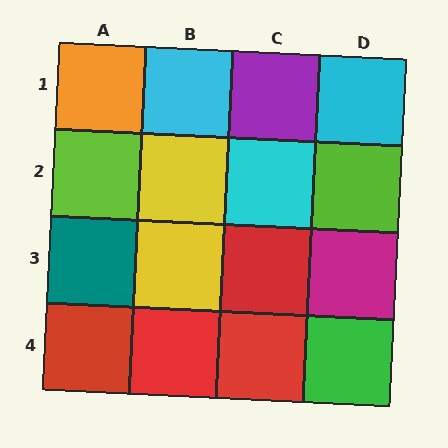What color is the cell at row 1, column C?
Purple.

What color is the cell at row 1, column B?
Cyan.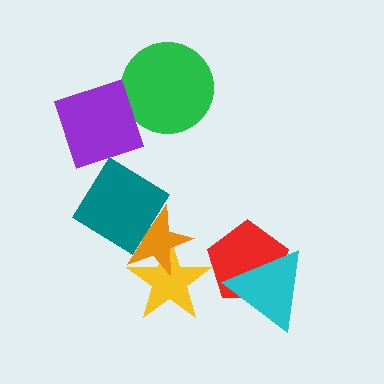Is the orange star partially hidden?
Yes, it is partially covered by another shape.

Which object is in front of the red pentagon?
The cyan triangle is in front of the red pentagon.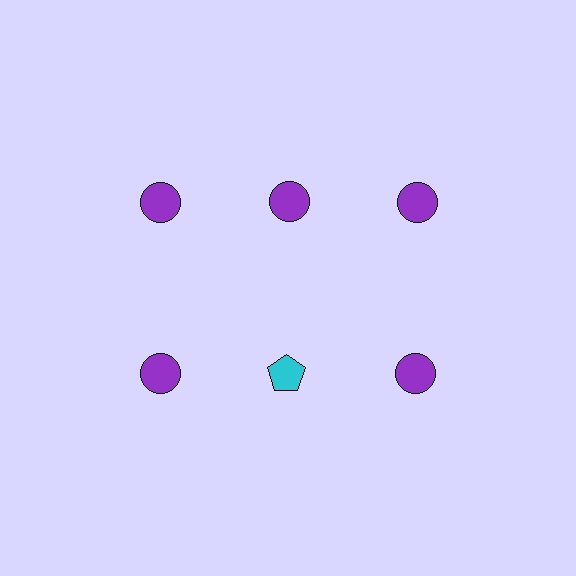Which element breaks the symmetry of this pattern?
The cyan pentagon in the second row, second from left column breaks the symmetry. All other shapes are purple circles.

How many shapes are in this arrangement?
There are 6 shapes arranged in a grid pattern.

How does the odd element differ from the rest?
It differs in both color (cyan instead of purple) and shape (pentagon instead of circle).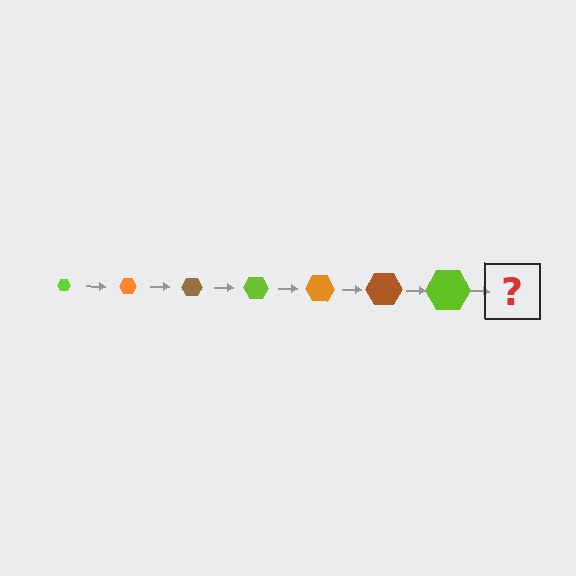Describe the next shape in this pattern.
It should be an orange hexagon, larger than the previous one.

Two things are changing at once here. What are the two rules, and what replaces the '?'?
The two rules are that the hexagon grows larger each step and the color cycles through lime, orange, and brown. The '?' should be an orange hexagon, larger than the previous one.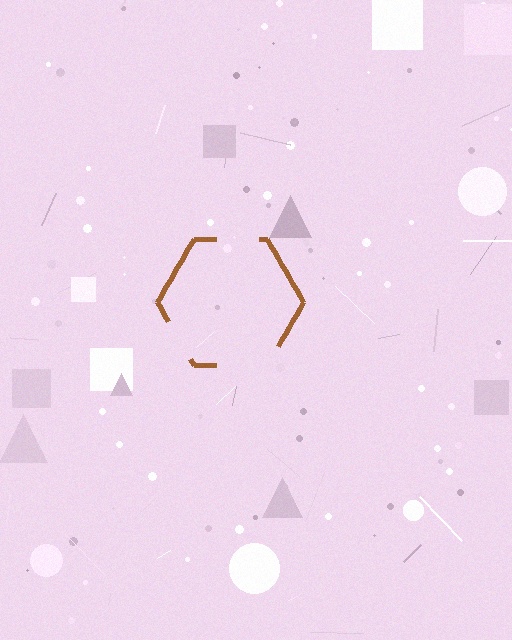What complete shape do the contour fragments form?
The contour fragments form a hexagon.